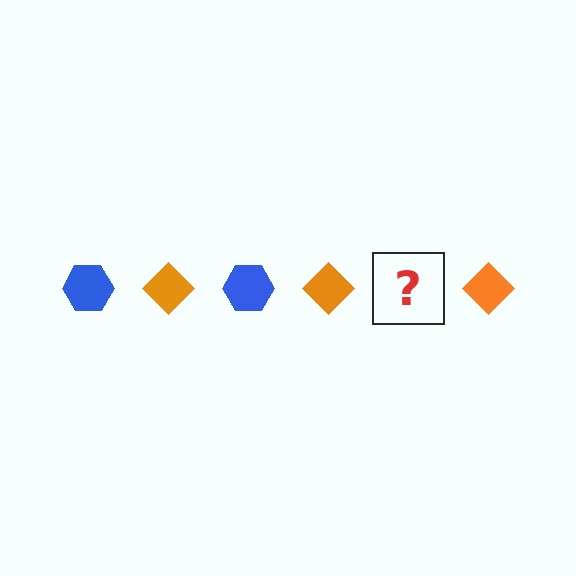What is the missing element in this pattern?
The missing element is a blue hexagon.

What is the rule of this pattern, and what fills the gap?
The rule is that the pattern alternates between blue hexagon and orange diamond. The gap should be filled with a blue hexagon.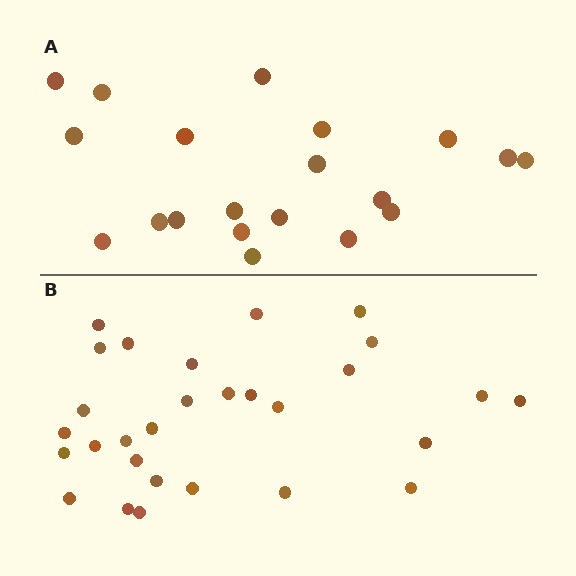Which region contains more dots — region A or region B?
Region B (the bottom region) has more dots.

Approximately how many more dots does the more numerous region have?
Region B has roughly 8 or so more dots than region A.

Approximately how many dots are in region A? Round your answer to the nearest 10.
About 20 dots.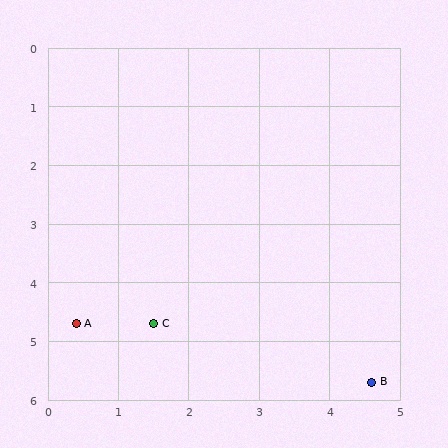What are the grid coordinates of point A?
Point A is at approximately (0.4, 4.7).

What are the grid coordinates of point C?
Point C is at approximately (1.5, 4.7).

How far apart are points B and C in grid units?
Points B and C are about 3.3 grid units apart.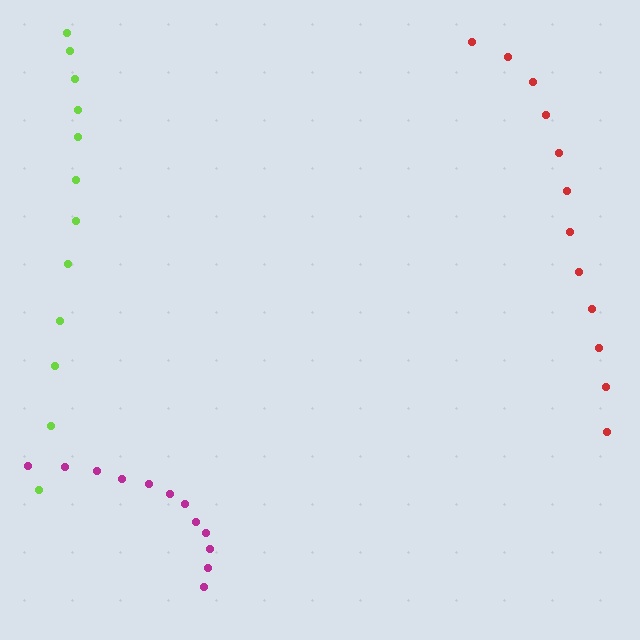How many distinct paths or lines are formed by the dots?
There are 3 distinct paths.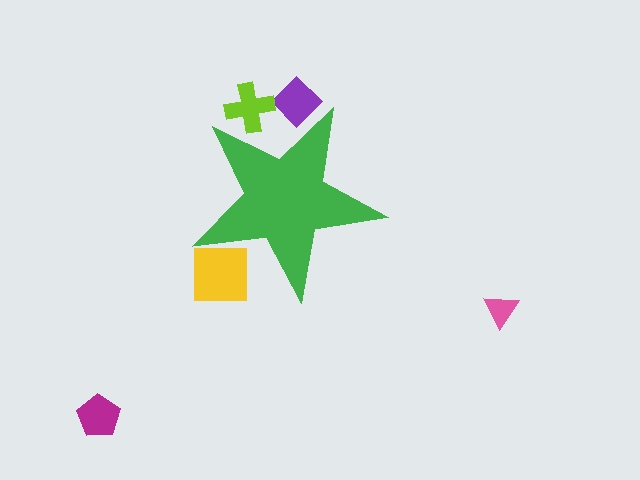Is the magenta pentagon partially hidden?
No, the magenta pentagon is fully visible.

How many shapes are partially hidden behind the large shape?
3 shapes are partially hidden.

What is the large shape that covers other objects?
A green star.